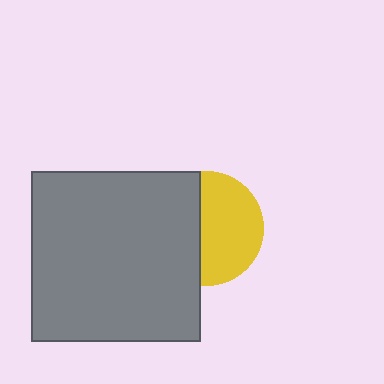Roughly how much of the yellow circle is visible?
About half of it is visible (roughly 55%).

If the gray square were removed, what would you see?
You would see the complete yellow circle.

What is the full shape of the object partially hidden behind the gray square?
The partially hidden object is a yellow circle.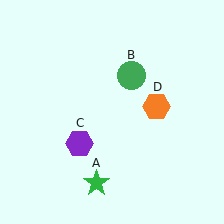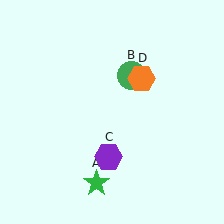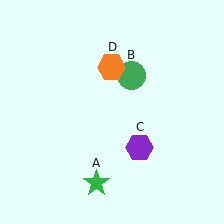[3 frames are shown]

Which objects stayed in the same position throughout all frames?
Green star (object A) and green circle (object B) remained stationary.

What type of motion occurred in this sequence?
The purple hexagon (object C), orange hexagon (object D) rotated counterclockwise around the center of the scene.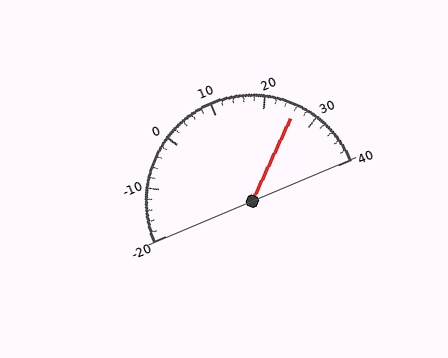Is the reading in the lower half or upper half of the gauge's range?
The reading is in the upper half of the range (-20 to 40).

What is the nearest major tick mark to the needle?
The nearest major tick mark is 30.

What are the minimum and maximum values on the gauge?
The gauge ranges from -20 to 40.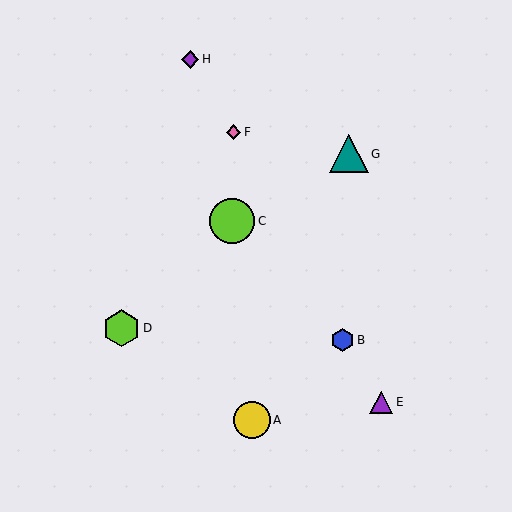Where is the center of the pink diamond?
The center of the pink diamond is at (233, 132).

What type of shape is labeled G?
Shape G is a teal triangle.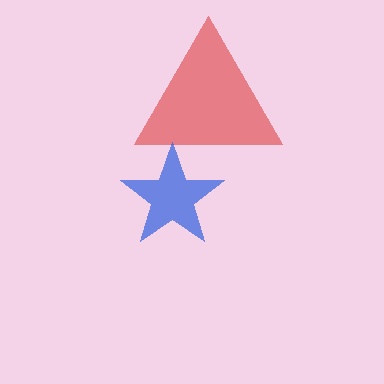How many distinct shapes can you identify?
There are 2 distinct shapes: a red triangle, a blue star.